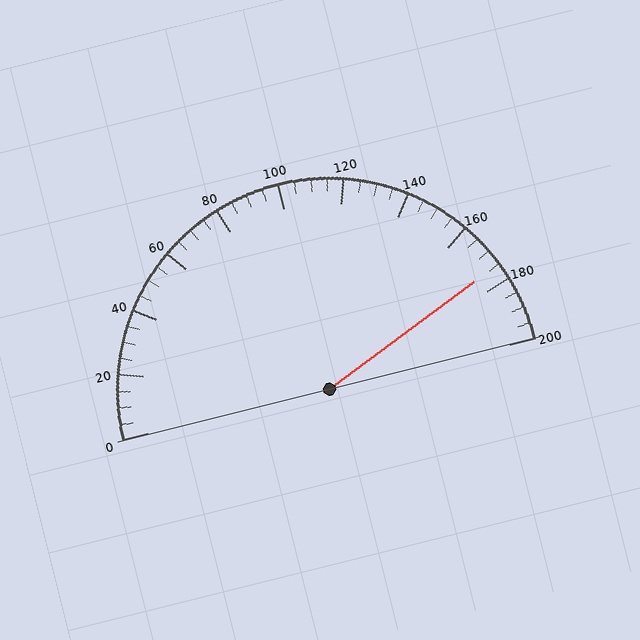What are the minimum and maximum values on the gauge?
The gauge ranges from 0 to 200.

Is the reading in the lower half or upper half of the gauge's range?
The reading is in the upper half of the range (0 to 200).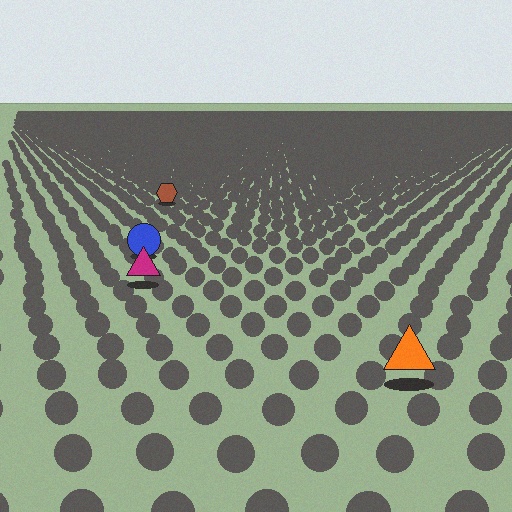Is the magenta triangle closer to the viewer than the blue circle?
Yes. The magenta triangle is closer — you can tell from the texture gradient: the ground texture is coarser near it.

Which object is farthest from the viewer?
The brown hexagon is farthest from the viewer. It appears smaller and the ground texture around it is denser.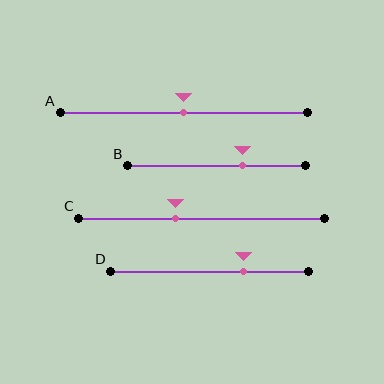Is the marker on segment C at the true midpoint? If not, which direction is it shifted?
No, the marker on segment C is shifted to the left by about 11% of the segment length.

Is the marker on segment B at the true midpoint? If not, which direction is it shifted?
No, the marker on segment B is shifted to the right by about 15% of the segment length.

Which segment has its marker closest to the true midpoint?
Segment A has its marker closest to the true midpoint.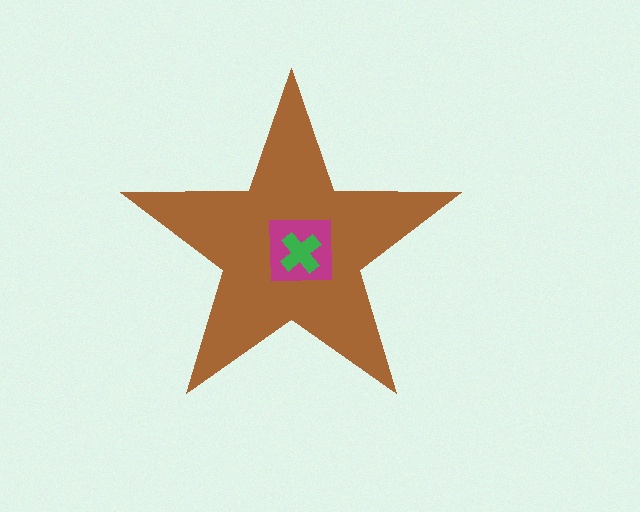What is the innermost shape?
The green cross.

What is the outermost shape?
The brown star.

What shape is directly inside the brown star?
The magenta square.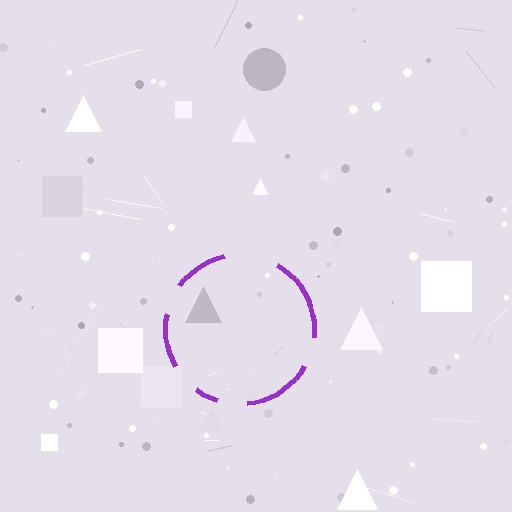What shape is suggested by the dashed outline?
The dashed outline suggests a circle.